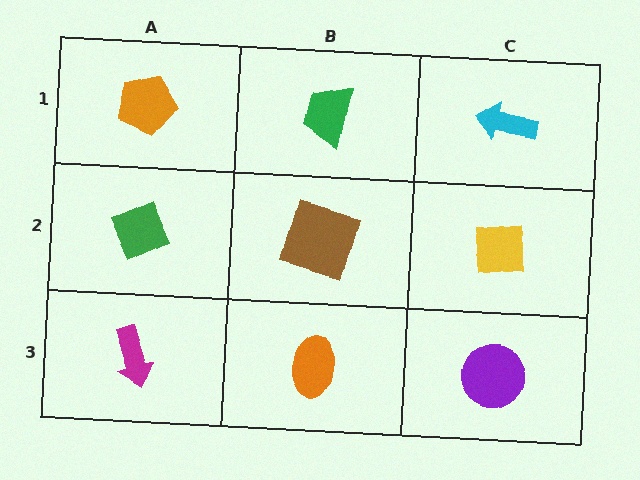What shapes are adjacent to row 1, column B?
A brown square (row 2, column B), an orange pentagon (row 1, column A), a cyan arrow (row 1, column C).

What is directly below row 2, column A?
A magenta arrow.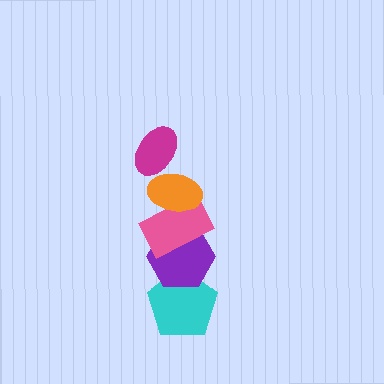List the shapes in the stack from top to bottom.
From top to bottom: the magenta ellipse, the orange ellipse, the pink rectangle, the purple hexagon, the cyan pentagon.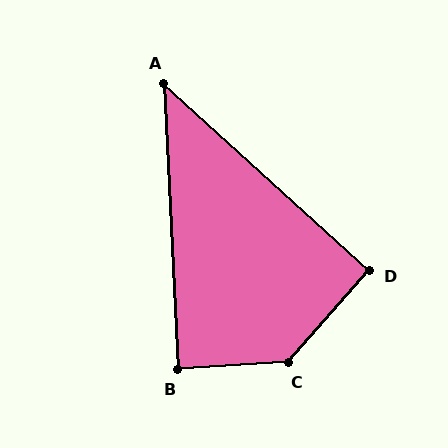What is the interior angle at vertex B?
Approximately 89 degrees (approximately right).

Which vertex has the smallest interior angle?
A, at approximately 45 degrees.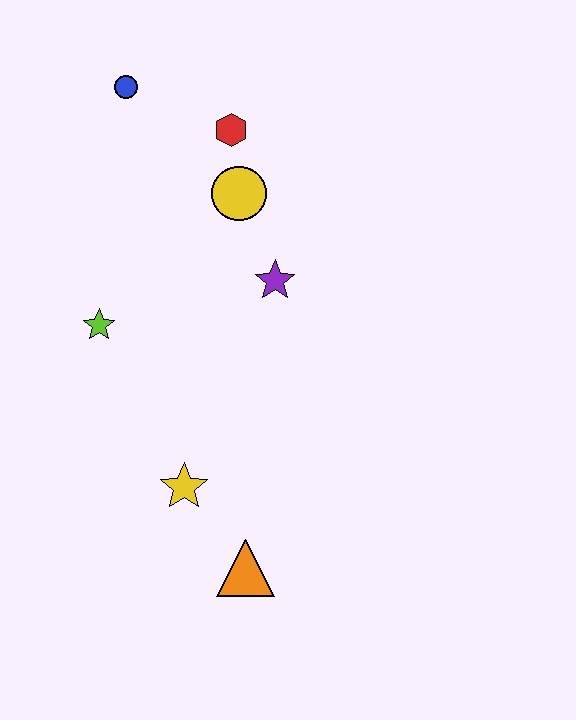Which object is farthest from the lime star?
The orange triangle is farthest from the lime star.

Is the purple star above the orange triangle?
Yes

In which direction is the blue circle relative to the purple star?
The blue circle is above the purple star.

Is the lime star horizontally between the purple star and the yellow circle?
No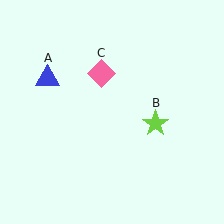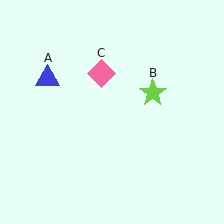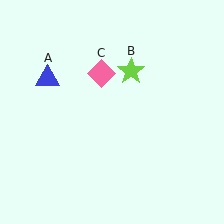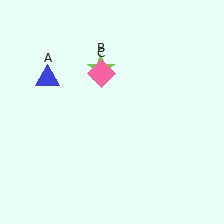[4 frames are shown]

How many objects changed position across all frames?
1 object changed position: lime star (object B).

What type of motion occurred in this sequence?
The lime star (object B) rotated counterclockwise around the center of the scene.